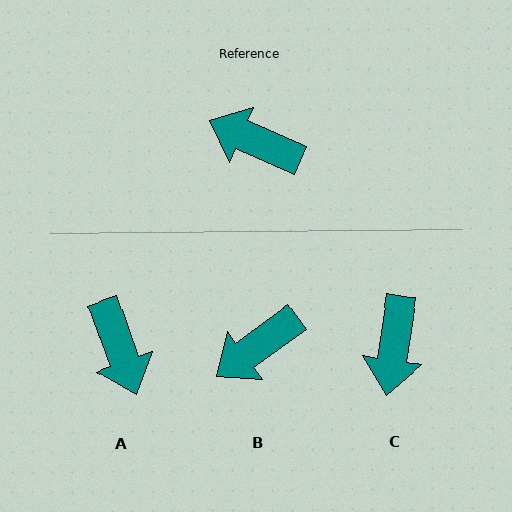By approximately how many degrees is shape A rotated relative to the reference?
Approximately 133 degrees counter-clockwise.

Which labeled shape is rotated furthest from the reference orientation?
A, about 133 degrees away.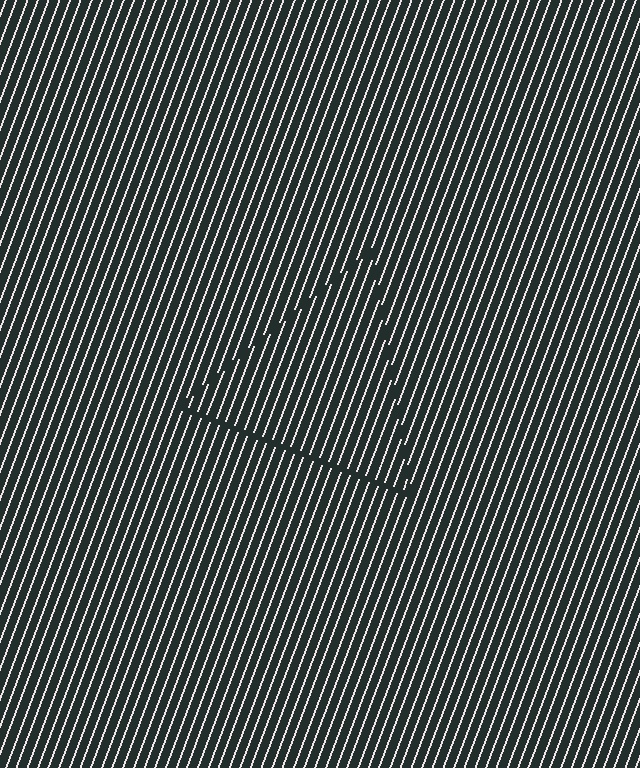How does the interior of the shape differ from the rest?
The interior of the shape contains the same grating, shifted by half a period — the contour is defined by the phase discontinuity where line-ends from the inner and outer gratings abut.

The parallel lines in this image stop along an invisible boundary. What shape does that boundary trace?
An illusory triangle. The interior of the shape contains the same grating, shifted by half a period — the contour is defined by the phase discontinuity where line-ends from the inner and outer gratings abut.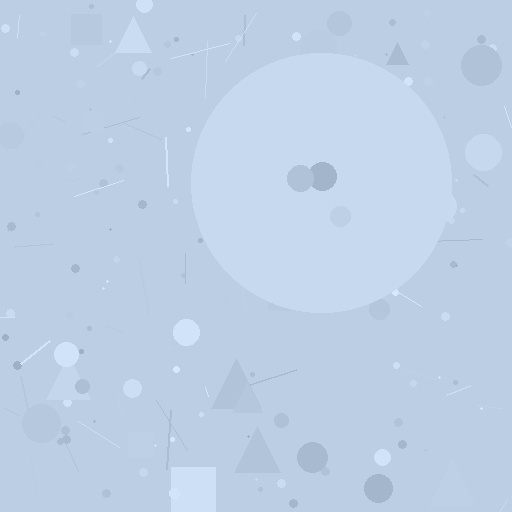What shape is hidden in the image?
A circle is hidden in the image.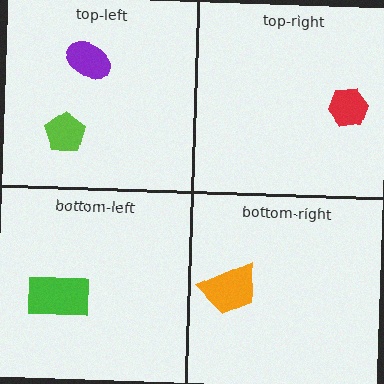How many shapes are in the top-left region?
2.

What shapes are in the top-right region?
The red hexagon.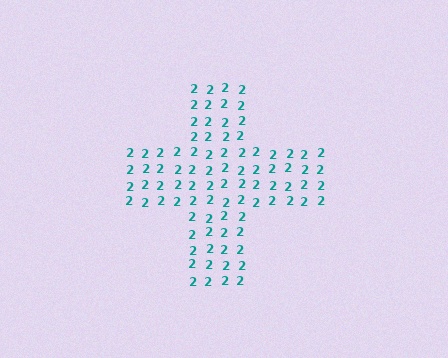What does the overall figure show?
The overall figure shows a cross.